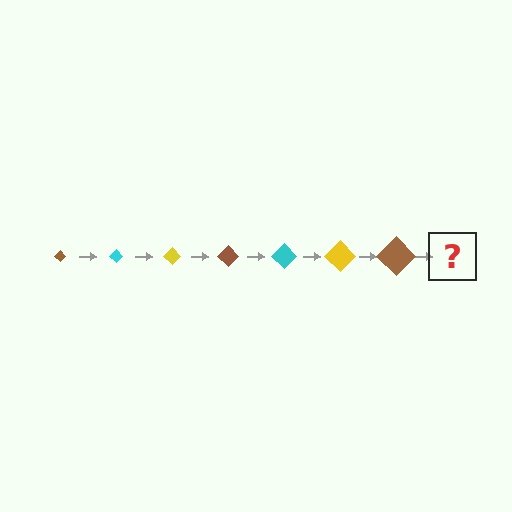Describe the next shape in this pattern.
It should be a cyan diamond, larger than the previous one.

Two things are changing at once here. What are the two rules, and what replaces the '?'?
The two rules are that the diamond grows larger each step and the color cycles through brown, cyan, and yellow. The '?' should be a cyan diamond, larger than the previous one.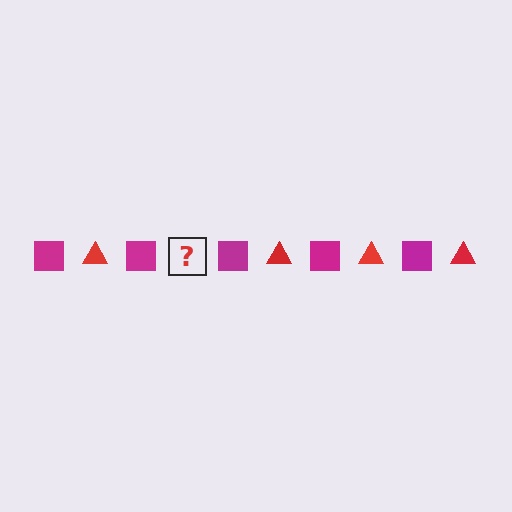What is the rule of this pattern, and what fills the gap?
The rule is that the pattern alternates between magenta square and red triangle. The gap should be filled with a red triangle.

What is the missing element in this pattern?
The missing element is a red triangle.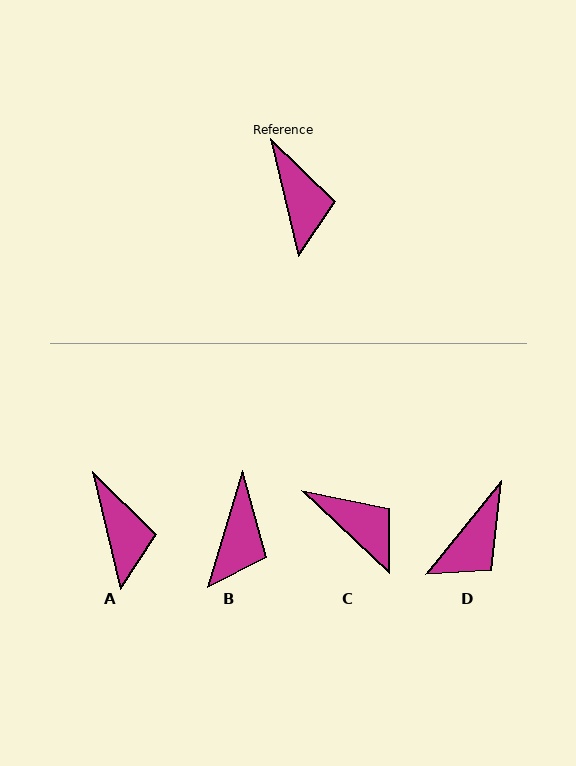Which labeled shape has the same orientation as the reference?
A.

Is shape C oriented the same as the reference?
No, it is off by about 33 degrees.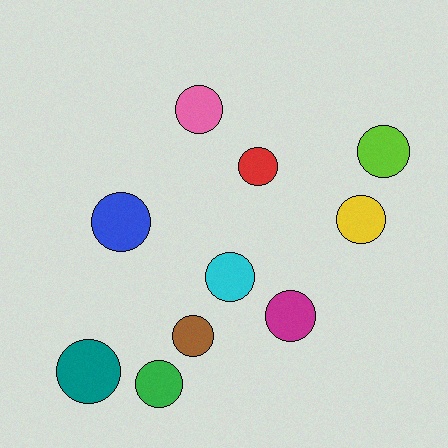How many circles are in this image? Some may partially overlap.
There are 10 circles.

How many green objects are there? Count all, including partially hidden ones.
There is 1 green object.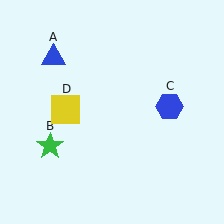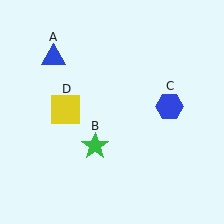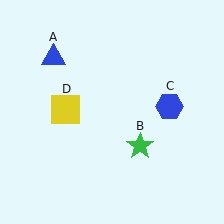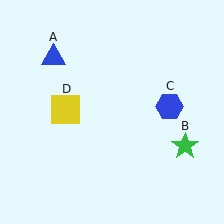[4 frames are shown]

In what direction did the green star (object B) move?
The green star (object B) moved right.